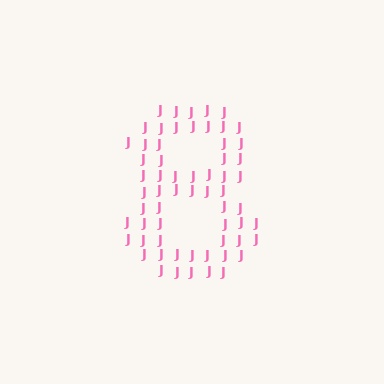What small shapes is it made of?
It is made of small letter J's.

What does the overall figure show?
The overall figure shows the digit 8.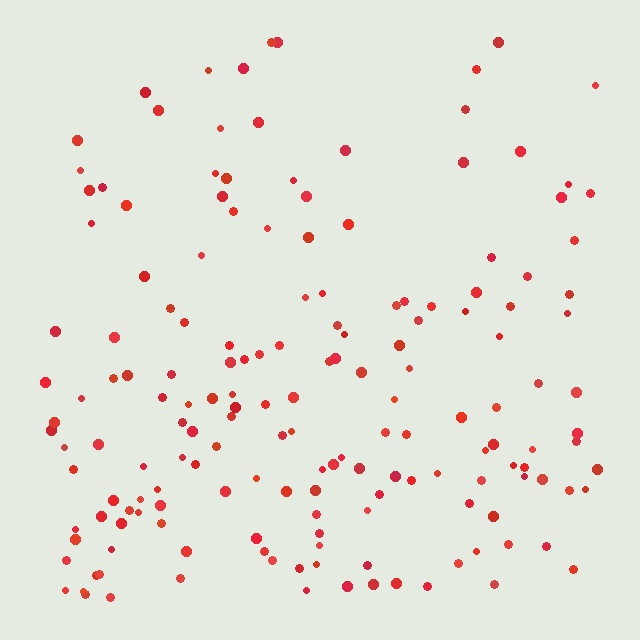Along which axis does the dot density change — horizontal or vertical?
Vertical.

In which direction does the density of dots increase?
From top to bottom, with the bottom side densest.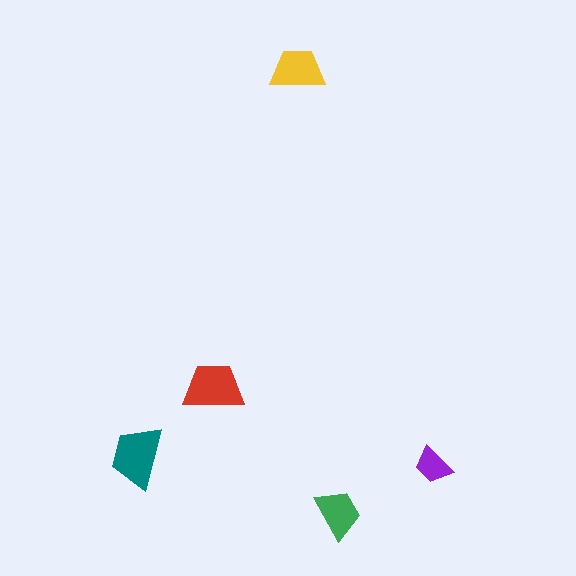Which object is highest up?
The yellow trapezoid is topmost.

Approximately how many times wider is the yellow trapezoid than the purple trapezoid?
About 1.5 times wider.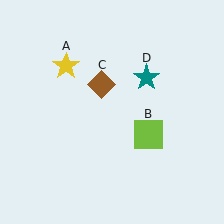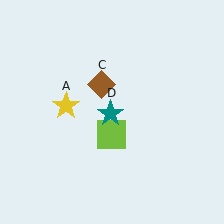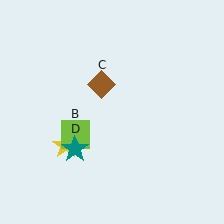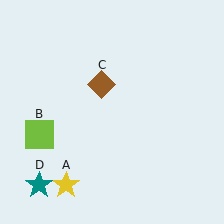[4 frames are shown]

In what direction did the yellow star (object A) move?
The yellow star (object A) moved down.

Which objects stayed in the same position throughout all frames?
Brown diamond (object C) remained stationary.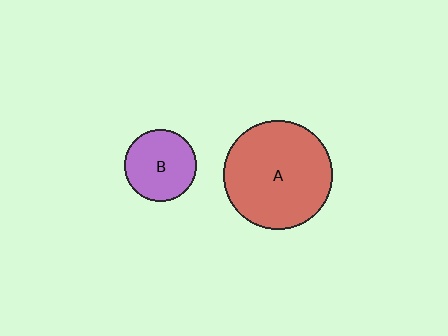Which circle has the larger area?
Circle A (red).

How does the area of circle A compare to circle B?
Approximately 2.3 times.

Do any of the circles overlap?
No, none of the circles overlap.